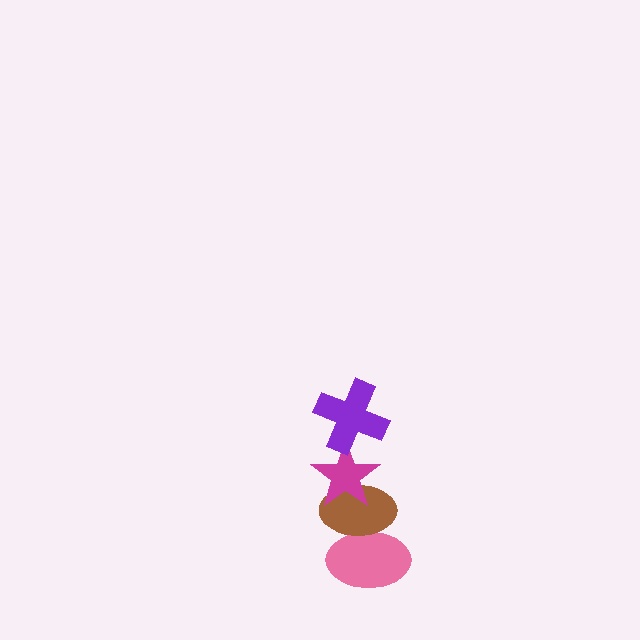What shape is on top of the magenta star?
The purple cross is on top of the magenta star.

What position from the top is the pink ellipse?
The pink ellipse is 4th from the top.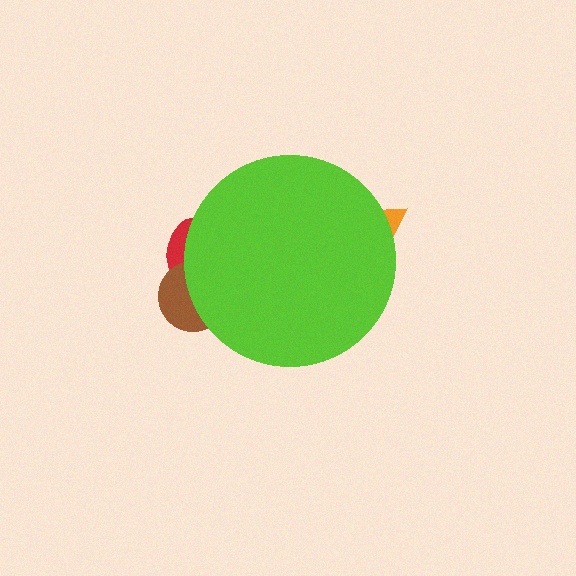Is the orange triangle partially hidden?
Yes, the orange triangle is partially hidden behind the lime circle.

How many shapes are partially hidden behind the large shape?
3 shapes are partially hidden.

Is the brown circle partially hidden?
Yes, the brown circle is partially hidden behind the lime circle.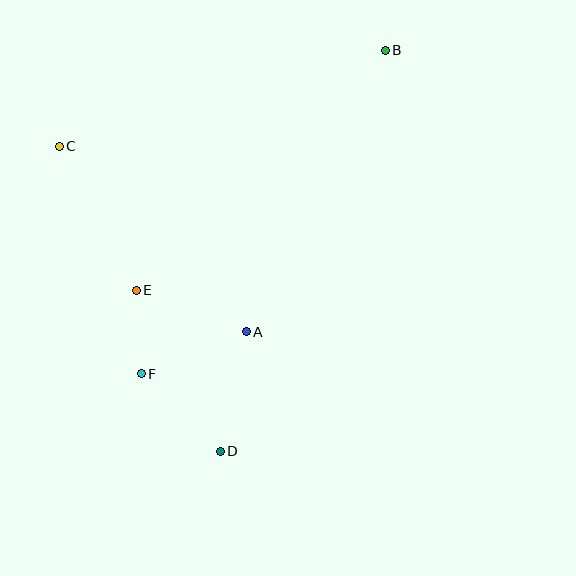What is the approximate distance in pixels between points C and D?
The distance between C and D is approximately 345 pixels.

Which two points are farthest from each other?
Points B and D are farthest from each other.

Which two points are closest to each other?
Points E and F are closest to each other.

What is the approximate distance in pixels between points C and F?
The distance between C and F is approximately 242 pixels.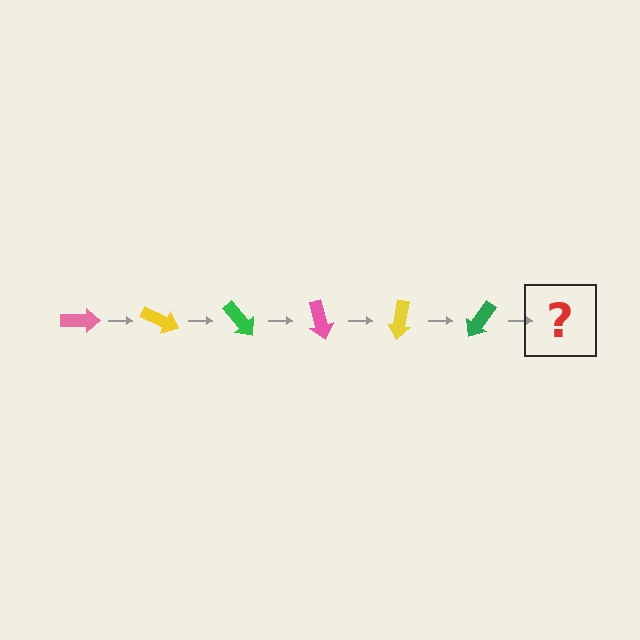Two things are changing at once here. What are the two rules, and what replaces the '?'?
The two rules are that it rotates 25 degrees each step and the color cycles through pink, yellow, and green. The '?' should be a pink arrow, rotated 150 degrees from the start.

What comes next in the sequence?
The next element should be a pink arrow, rotated 150 degrees from the start.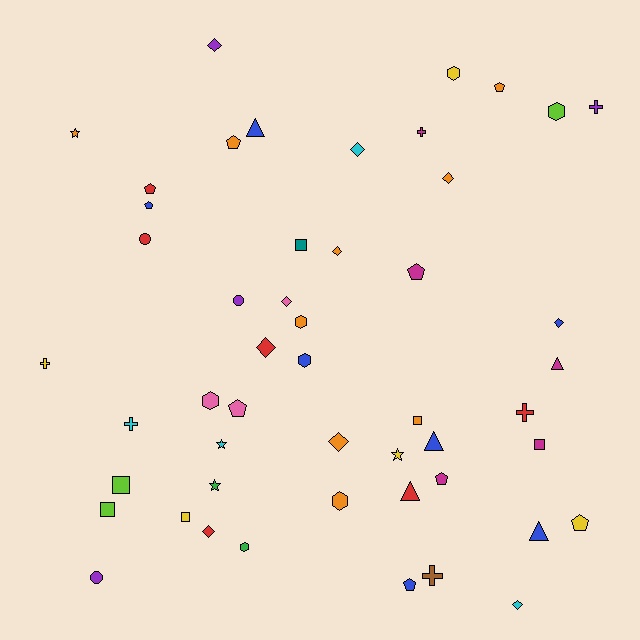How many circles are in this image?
There are 3 circles.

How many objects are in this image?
There are 50 objects.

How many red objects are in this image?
There are 6 red objects.